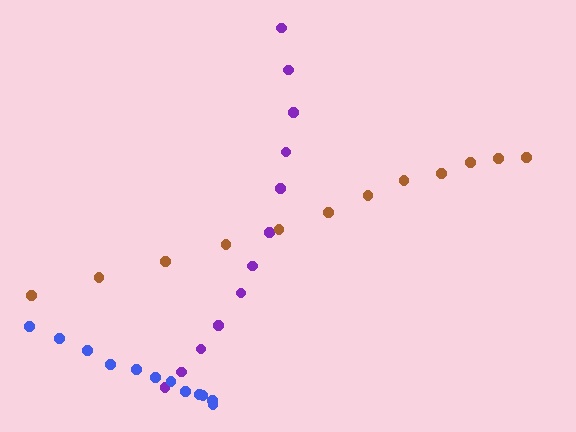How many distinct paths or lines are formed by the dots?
There are 3 distinct paths.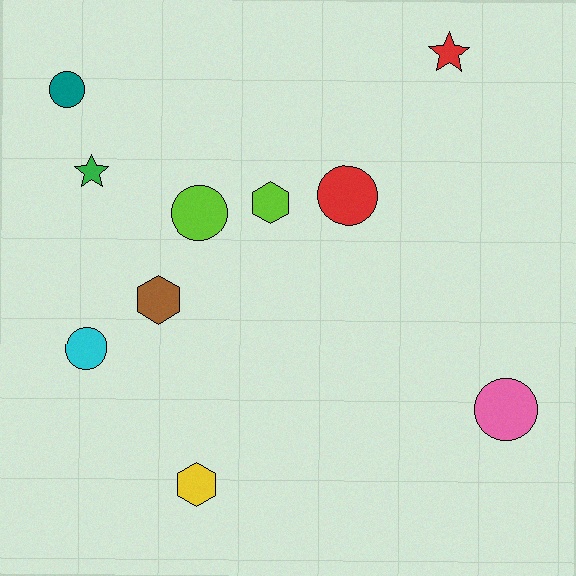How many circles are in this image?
There are 5 circles.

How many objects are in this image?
There are 10 objects.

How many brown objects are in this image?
There is 1 brown object.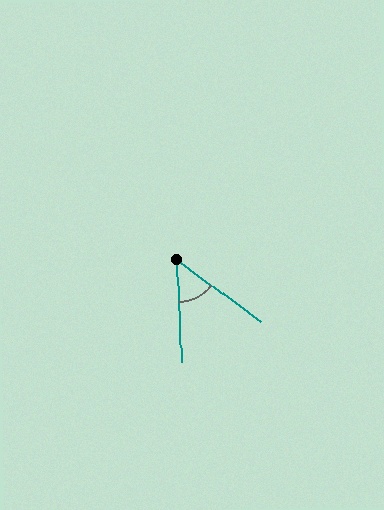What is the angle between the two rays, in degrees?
Approximately 51 degrees.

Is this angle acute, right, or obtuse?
It is acute.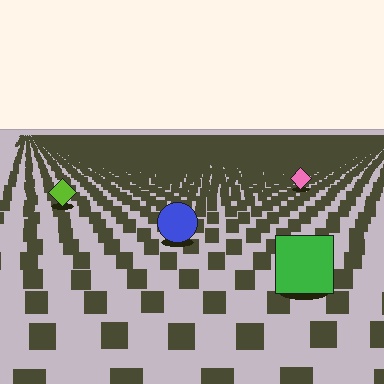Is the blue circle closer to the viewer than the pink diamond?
Yes. The blue circle is closer — you can tell from the texture gradient: the ground texture is coarser near it.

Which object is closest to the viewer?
The green square is closest. The texture marks near it are larger and more spread out.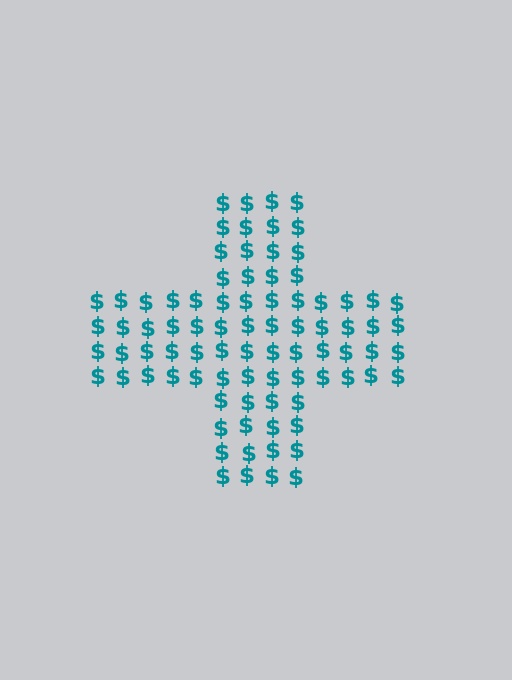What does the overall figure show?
The overall figure shows a cross.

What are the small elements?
The small elements are dollar signs.